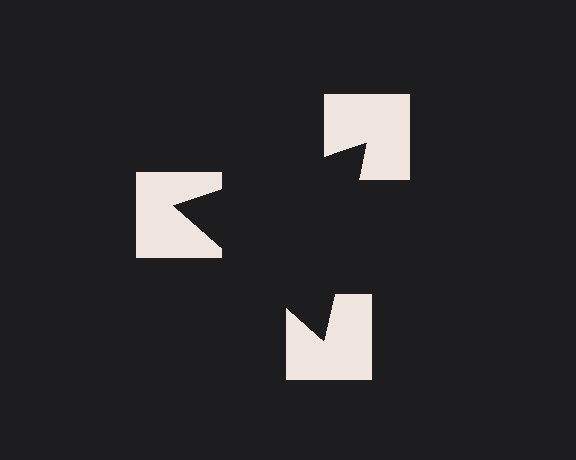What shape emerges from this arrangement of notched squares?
An illusory triangle — its edges are inferred from the aligned wedge cuts in the notched squares, not physically drawn.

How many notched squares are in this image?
There are 3 — one at each vertex of the illusory triangle.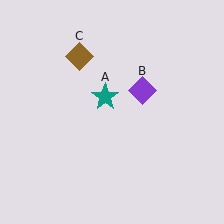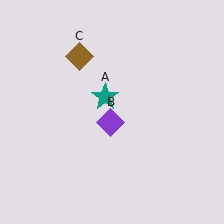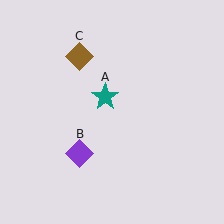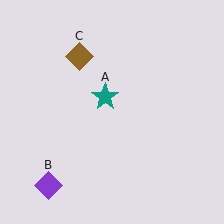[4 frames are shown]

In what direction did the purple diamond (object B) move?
The purple diamond (object B) moved down and to the left.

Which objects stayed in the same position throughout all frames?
Teal star (object A) and brown diamond (object C) remained stationary.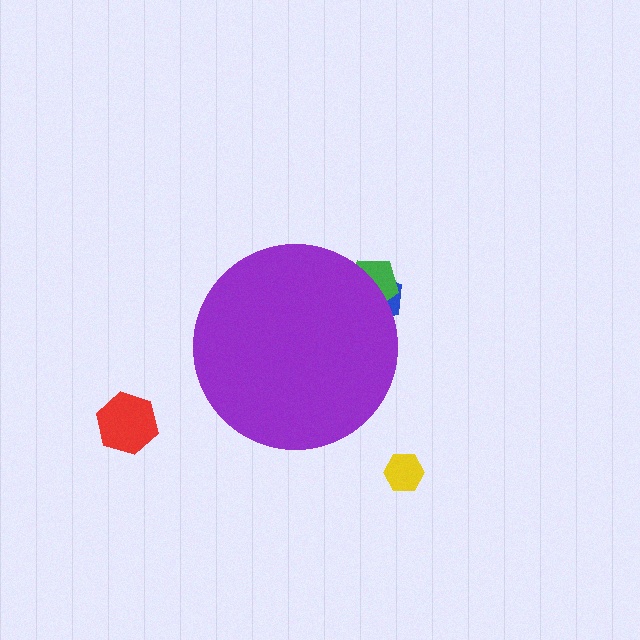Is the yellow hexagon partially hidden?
No, the yellow hexagon is fully visible.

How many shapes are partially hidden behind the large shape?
2 shapes are partially hidden.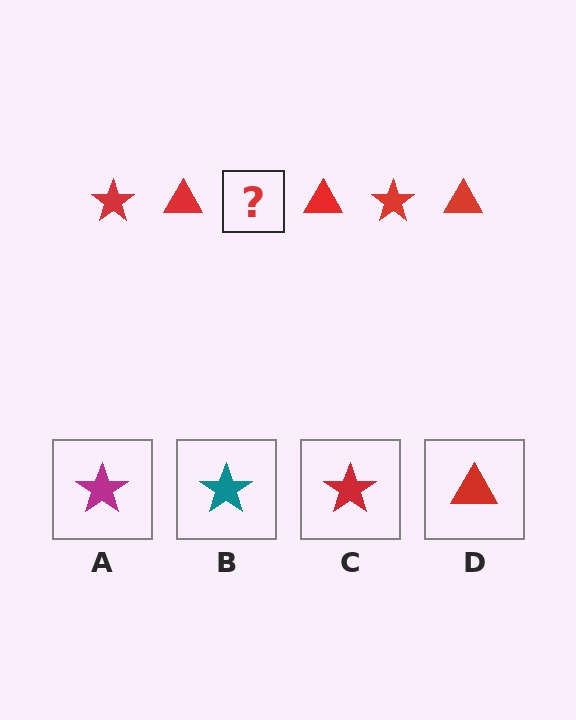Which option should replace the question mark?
Option C.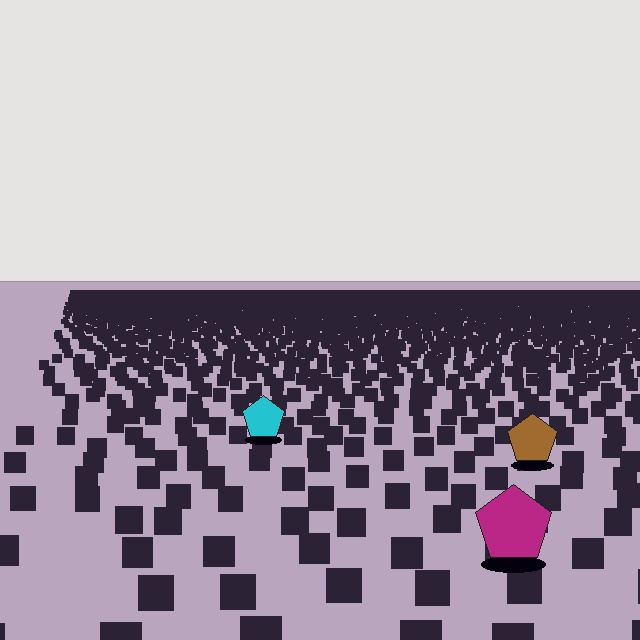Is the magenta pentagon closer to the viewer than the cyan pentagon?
Yes. The magenta pentagon is closer — you can tell from the texture gradient: the ground texture is coarser near it.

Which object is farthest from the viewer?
The cyan pentagon is farthest from the viewer. It appears smaller and the ground texture around it is denser.